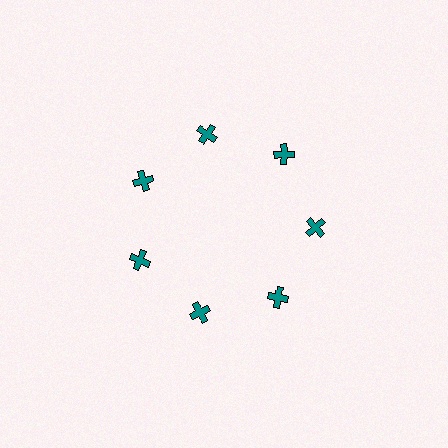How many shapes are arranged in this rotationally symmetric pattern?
There are 7 shapes, arranged in 7 groups of 1.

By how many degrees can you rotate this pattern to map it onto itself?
The pattern maps onto itself every 51 degrees of rotation.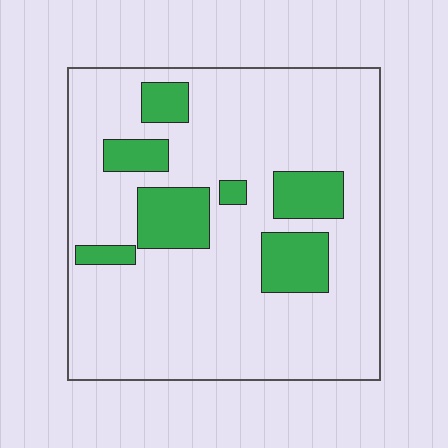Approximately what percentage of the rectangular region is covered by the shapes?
Approximately 20%.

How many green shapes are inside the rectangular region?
7.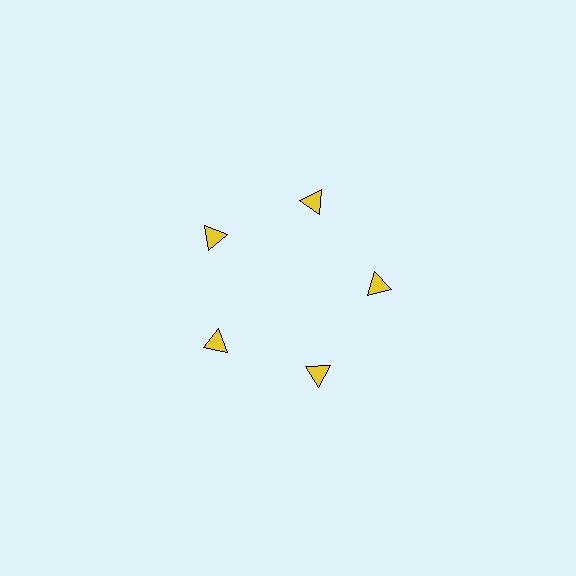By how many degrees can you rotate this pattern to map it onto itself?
The pattern maps onto itself every 72 degrees of rotation.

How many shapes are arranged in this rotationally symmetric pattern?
There are 5 shapes, arranged in 5 groups of 1.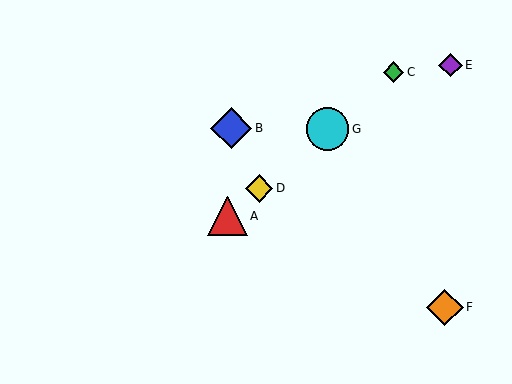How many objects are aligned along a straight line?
4 objects (A, C, D, G) are aligned along a straight line.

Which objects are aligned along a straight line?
Objects A, C, D, G are aligned along a straight line.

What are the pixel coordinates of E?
Object E is at (450, 65).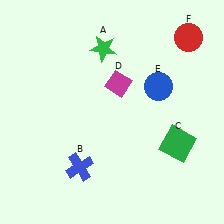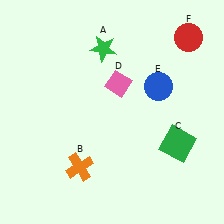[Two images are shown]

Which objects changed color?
B changed from blue to orange. D changed from magenta to pink.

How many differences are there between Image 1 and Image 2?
There are 2 differences between the two images.